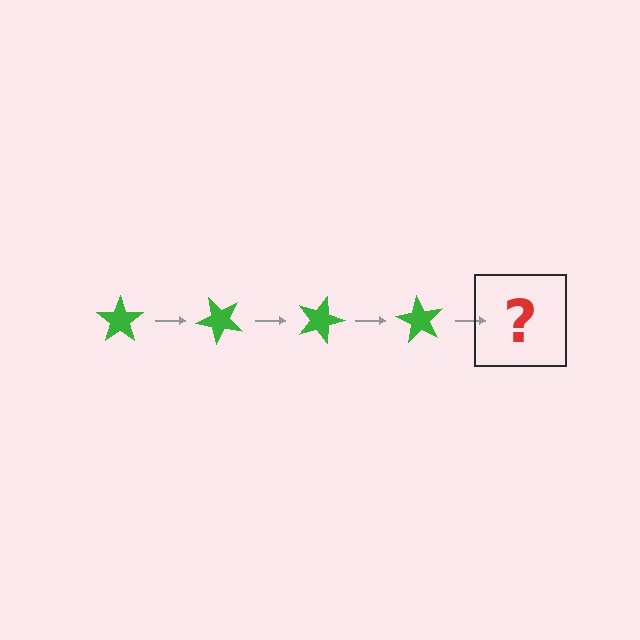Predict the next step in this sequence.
The next step is a green star rotated 180 degrees.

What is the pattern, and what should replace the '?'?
The pattern is that the star rotates 45 degrees each step. The '?' should be a green star rotated 180 degrees.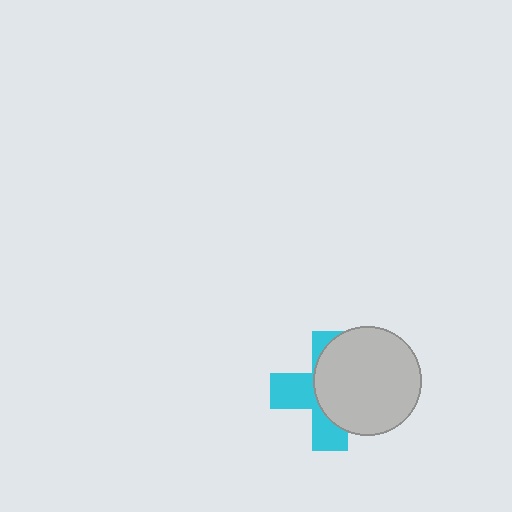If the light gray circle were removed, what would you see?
You would see the complete cyan cross.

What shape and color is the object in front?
The object in front is a light gray circle.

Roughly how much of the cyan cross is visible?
A small part of it is visible (roughly 45%).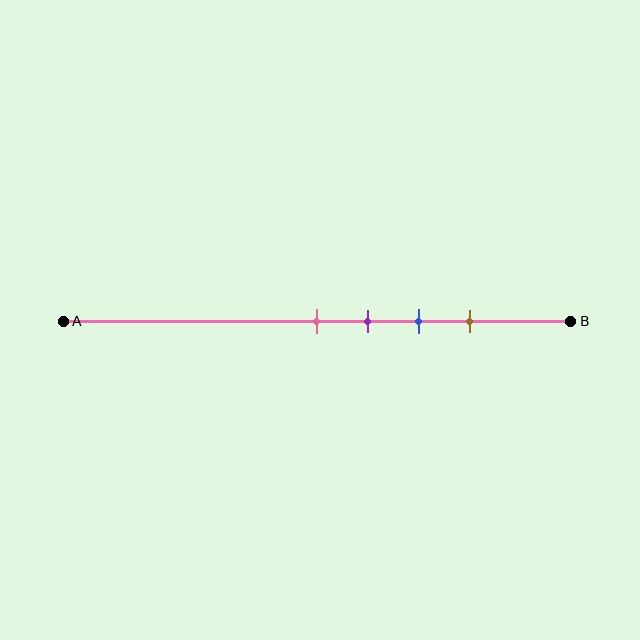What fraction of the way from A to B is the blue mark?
The blue mark is approximately 70% (0.7) of the way from A to B.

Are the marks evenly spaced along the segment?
Yes, the marks are approximately evenly spaced.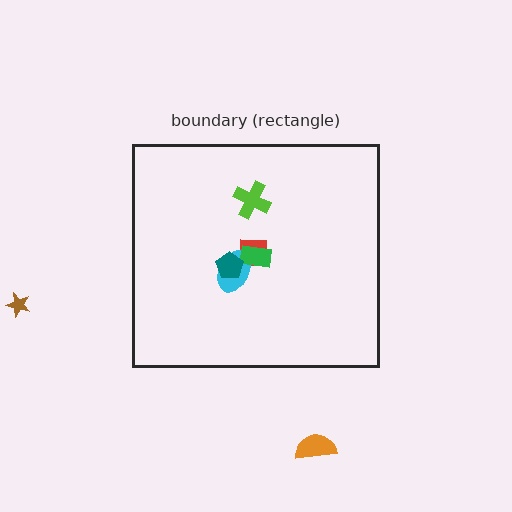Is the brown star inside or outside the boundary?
Outside.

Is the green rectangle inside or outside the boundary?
Inside.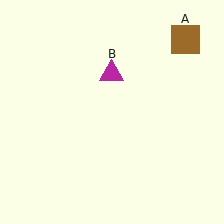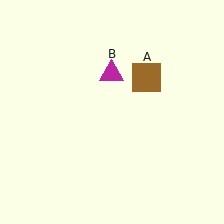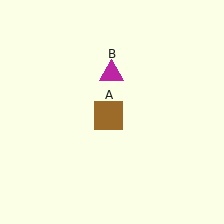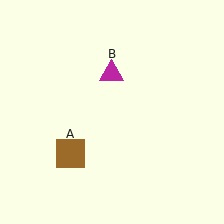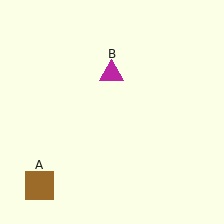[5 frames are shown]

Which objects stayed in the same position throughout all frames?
Magenta triangle (object B) remained stationary.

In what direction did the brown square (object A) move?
The brown square (object A) moved down and to the left.